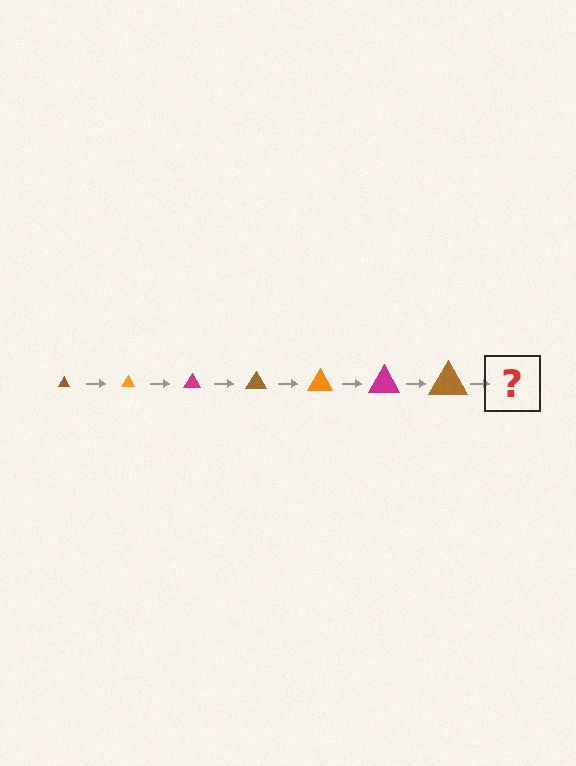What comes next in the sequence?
The next element should be an orange triangle, larger than the previous one.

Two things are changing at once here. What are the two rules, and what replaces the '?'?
The two rules are that the triangle grows larger each step and the color cycles through brown, orange, and magenta. The '?' should be an orange triangle, larger than the previous one.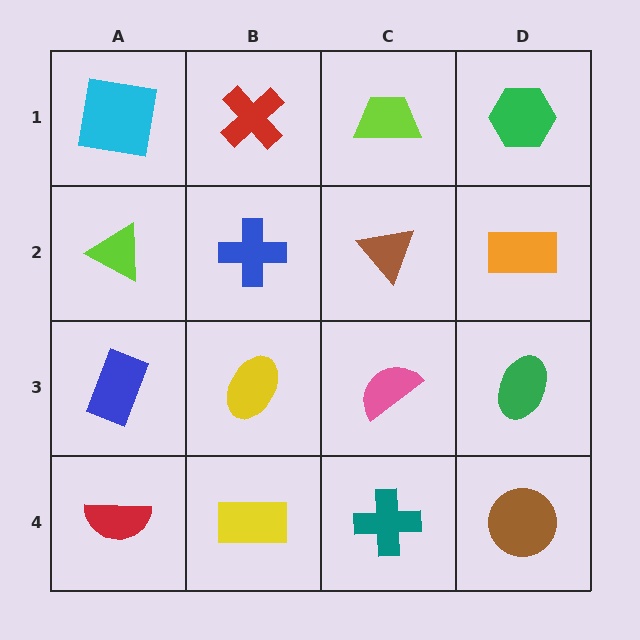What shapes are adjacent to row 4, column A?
A blue rectangle (row 3, column A), a yellow rectangle (row 4, column B).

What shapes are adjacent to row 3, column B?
A blue cross (row 2, column B), a yellow rectangle (row 4, column B), a blue rectangle (row 3, column A), a pink semicircle (row 3, column C).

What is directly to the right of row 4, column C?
A brown circle.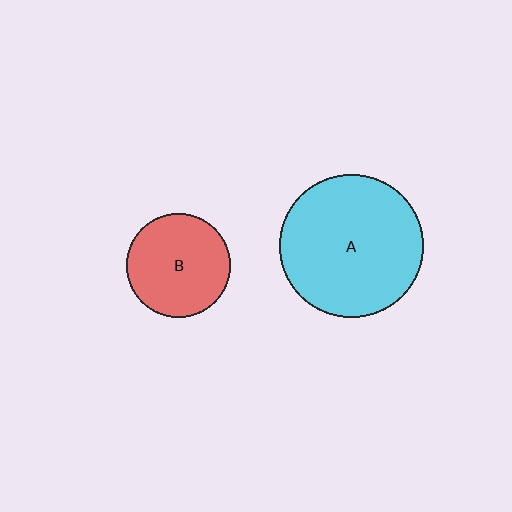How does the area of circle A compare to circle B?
Approximately 1.9 times.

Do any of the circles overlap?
No, none of the circles overlap.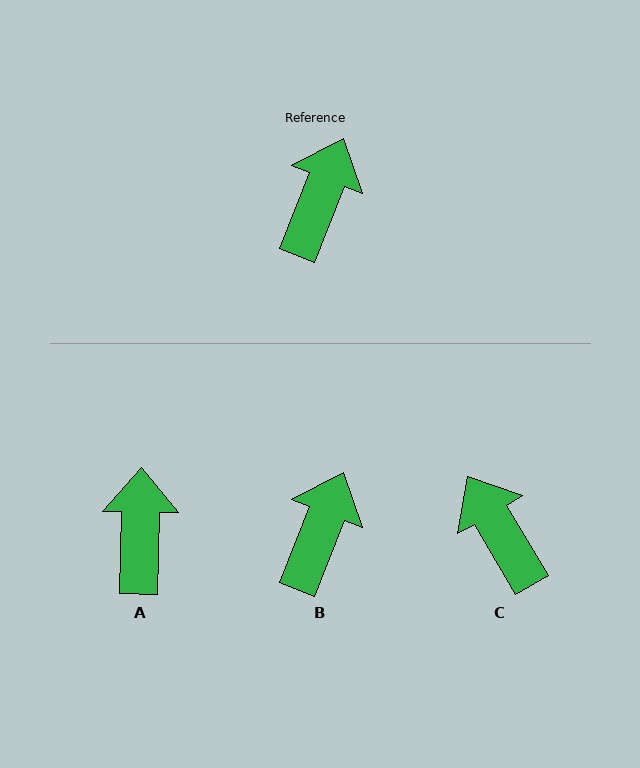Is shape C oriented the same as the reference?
No, it is off by about 52 degrees.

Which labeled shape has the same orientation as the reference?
B.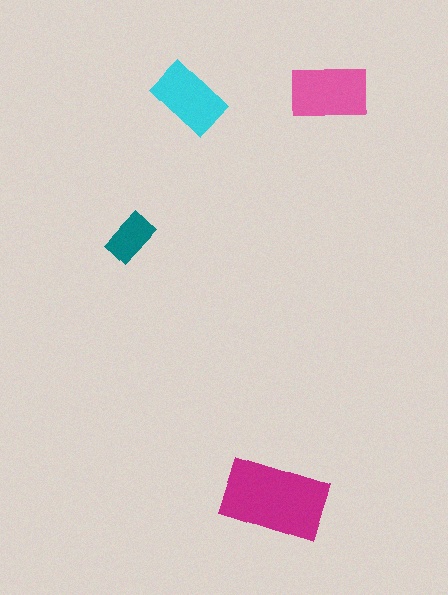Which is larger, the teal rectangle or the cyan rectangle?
The cyan one.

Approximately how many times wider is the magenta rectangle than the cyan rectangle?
About 1.5 times wider.